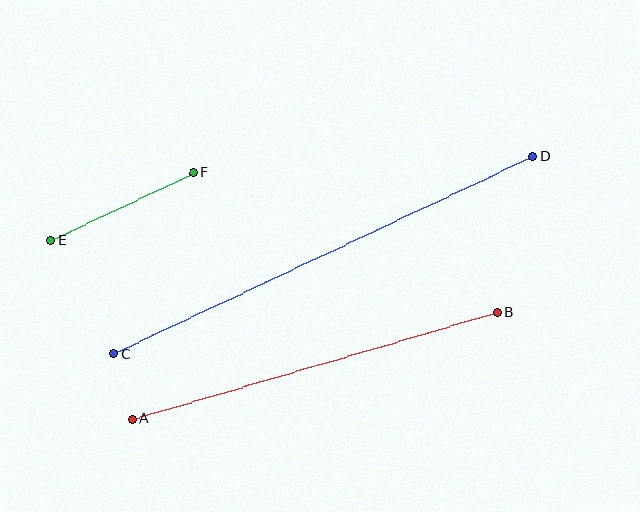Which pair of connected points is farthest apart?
Points C and D are farthest apart.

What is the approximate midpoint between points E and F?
The midpoint is at approximately (122, 207) pixels.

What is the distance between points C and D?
The distance is approximately 464 pixels.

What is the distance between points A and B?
The distance is approximately 380 pixels.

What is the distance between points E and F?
The distance is approximately 159 pixels.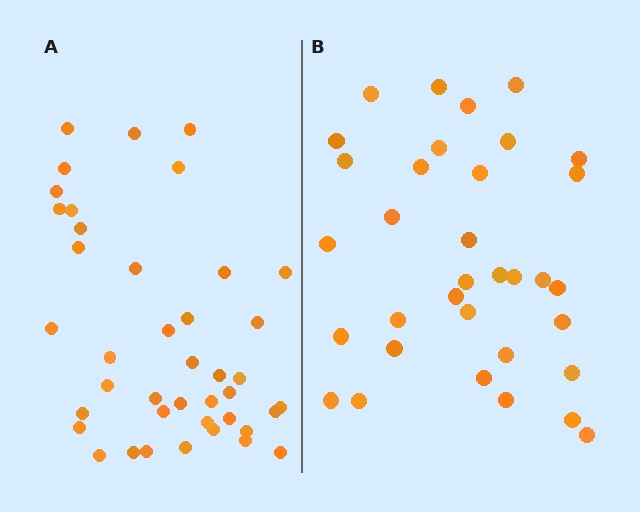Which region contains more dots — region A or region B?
Region A (the left region) has more dots.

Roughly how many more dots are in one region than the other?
Region A has roughly 8 or so more dots than region B.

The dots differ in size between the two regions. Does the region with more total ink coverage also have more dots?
No. Region B has more total ink coverage because its dots are larger, but region A actually contains more individual dots. Total area can be misleading — the number of items is what matters here.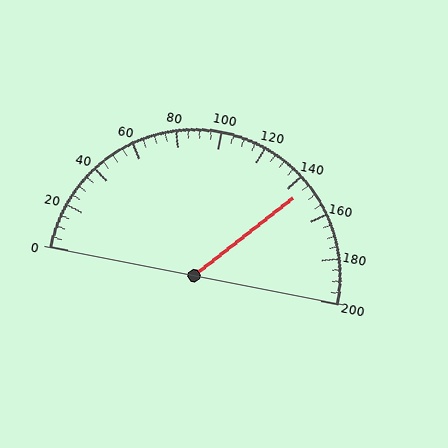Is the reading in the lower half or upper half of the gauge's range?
The reading is in the upper half of the range (0 to 200).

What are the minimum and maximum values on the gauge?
The gauge ranges from 0 to 200.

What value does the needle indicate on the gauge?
The needle indicates approximately 145.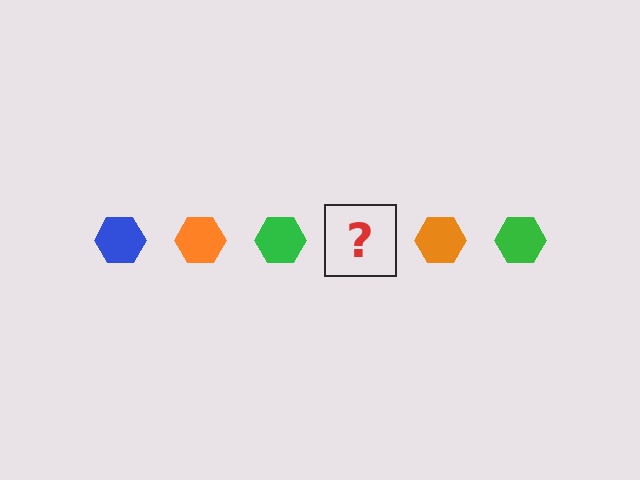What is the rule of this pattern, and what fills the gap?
The rule is that the pattern cycles through blue, orange, green hexagons. The gap should be filled with a blue hexagon.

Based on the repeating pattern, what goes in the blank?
The blank should be a blue hexagon.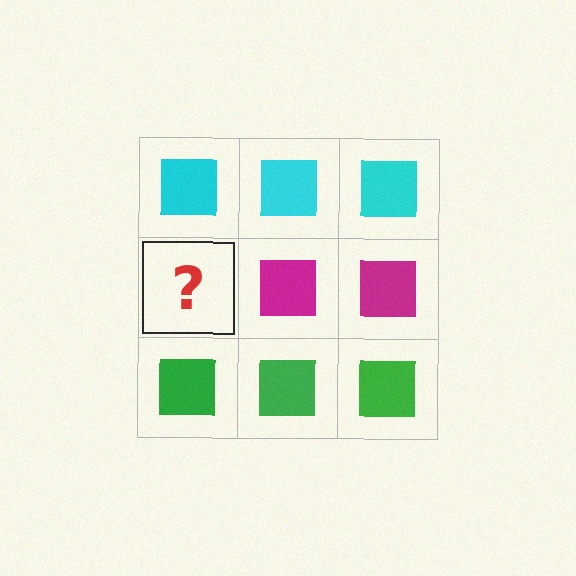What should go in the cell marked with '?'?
The missing cell should contain a magenta square.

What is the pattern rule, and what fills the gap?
The rule is that each row has a consistent color. The gap should be filled with a magenta square.